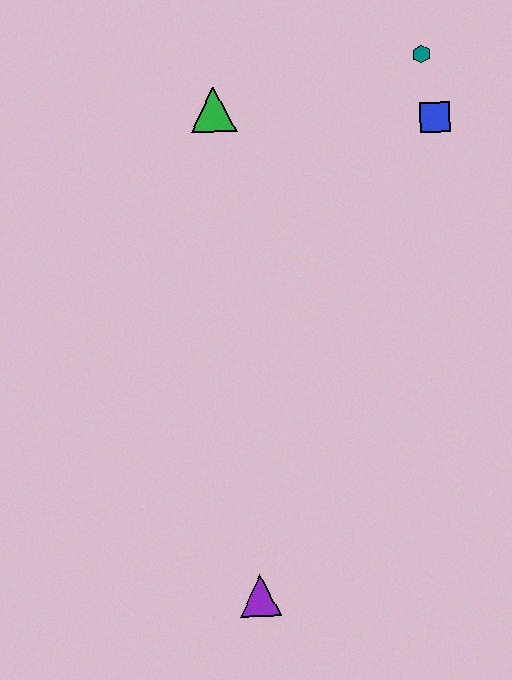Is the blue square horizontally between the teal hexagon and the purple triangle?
No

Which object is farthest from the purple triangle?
The teal hexagon is farthest from the purple triangle.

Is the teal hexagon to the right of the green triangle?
Yes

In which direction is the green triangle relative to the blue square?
The green triangle is to the left of the blue square.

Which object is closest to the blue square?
The teal hexagon is closest to the blue square.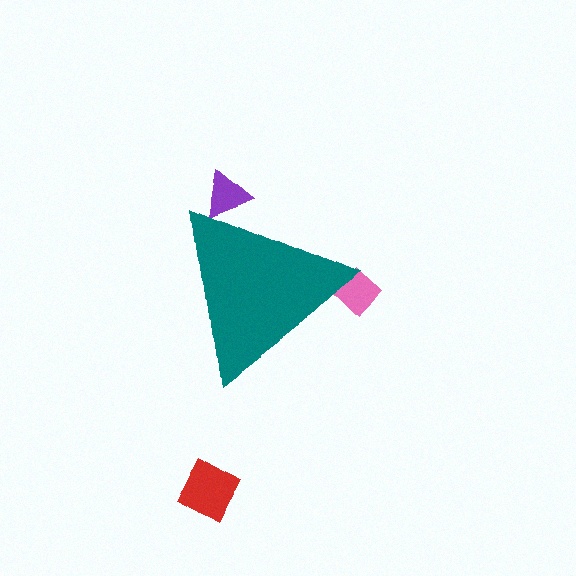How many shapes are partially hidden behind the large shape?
2 shapes are partially hidden.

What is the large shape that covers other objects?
A teal triangle.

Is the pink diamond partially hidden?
Yes, the pink diamond is partially hidden behind the teal triangle.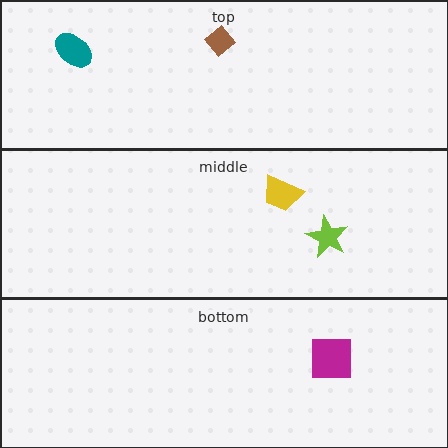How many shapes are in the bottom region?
1.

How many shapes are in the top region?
2.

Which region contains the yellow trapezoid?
The middle region.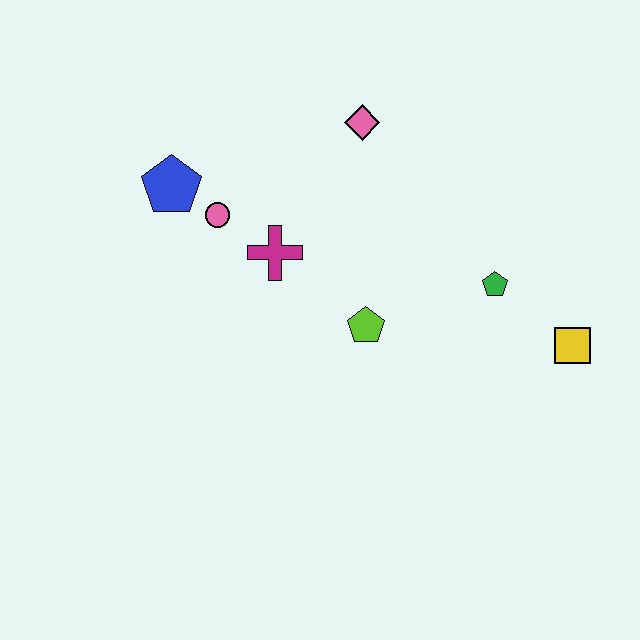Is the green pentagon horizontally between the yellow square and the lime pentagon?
Yes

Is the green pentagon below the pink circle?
Yes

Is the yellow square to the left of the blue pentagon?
No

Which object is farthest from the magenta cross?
The yellow square is farthest from the magenta cross.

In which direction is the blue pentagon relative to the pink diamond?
The blue pentagon is to the left of the pink diamond.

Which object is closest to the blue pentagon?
The pink circle is closest to the blue pentagon.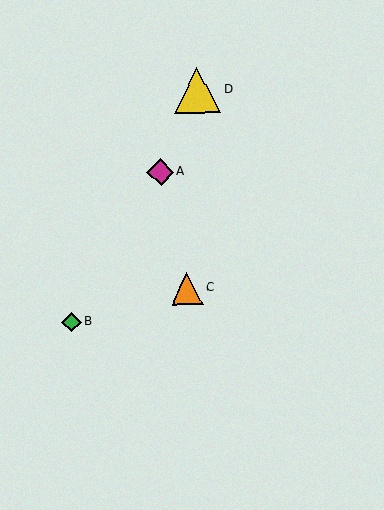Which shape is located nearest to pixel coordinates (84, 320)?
The green diamond (labeled B) at (71, 322) is nearest to that location.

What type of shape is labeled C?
Shape C is an orange triangle.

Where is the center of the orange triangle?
The center of the orange triangle is at (187, 289).